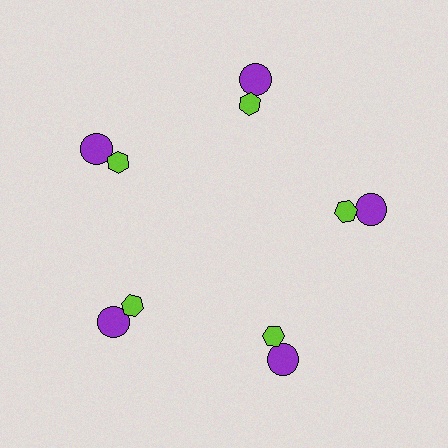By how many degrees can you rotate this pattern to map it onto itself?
The pattern maps onto itself every 72 degrees of rotation.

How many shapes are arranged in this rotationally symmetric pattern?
There are 10 shapes, arranged in 5 groups of 2.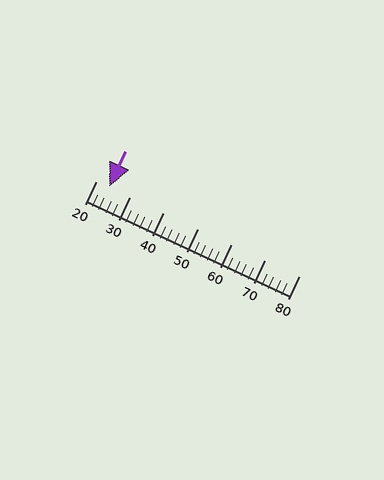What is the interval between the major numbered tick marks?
The major tick marks are spaced 10 units apart.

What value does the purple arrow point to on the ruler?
The purple arrow points to approximately 24.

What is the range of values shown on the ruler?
The ruler shows values from 20 to 80.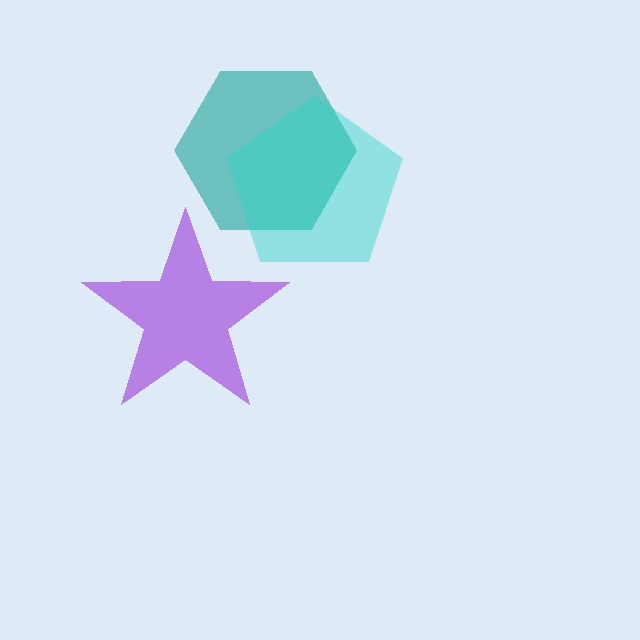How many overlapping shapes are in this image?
There are 3 overlapping shapes in the image.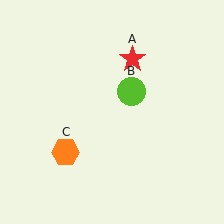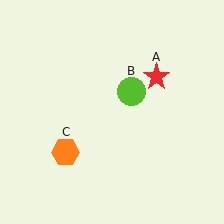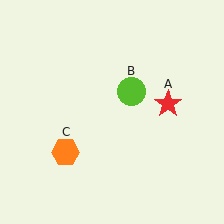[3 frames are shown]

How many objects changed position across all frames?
1 object changed position: red star (object A).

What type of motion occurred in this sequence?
The red star (object A) rotated clockwise around the center of the scene.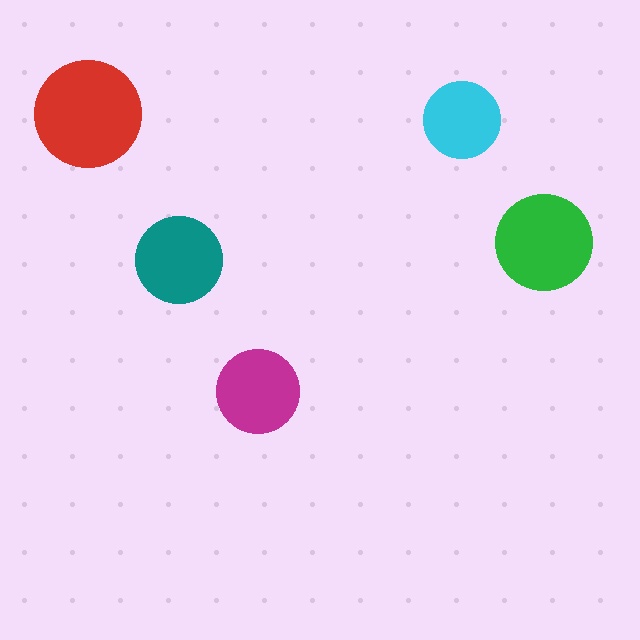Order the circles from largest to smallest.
the red one, the green one, the teal one, the magenta one, the cyan one.